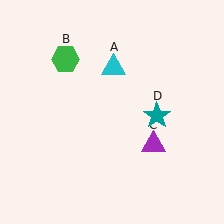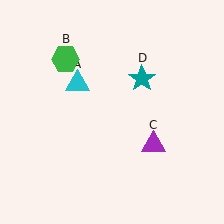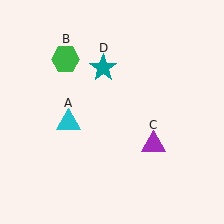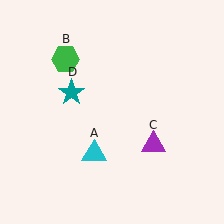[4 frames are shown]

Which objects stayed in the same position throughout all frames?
Green hexagon (object B) and purple triangle (object C) remained stationary.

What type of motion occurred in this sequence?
The cyan triangle (object A), teal star (object D) rotated counterclockwise around the center of the scene.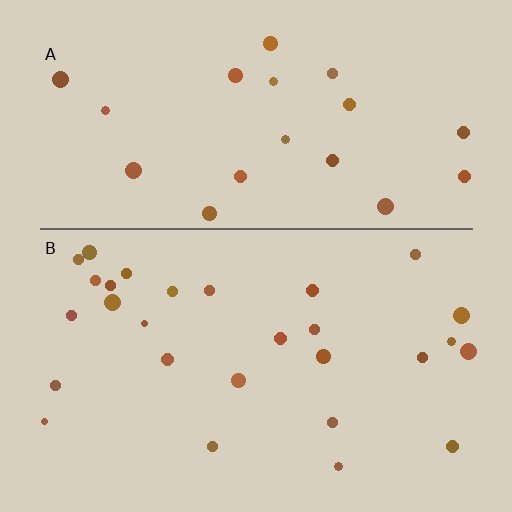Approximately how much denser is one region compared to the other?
Approximately 1.4× — region B over region A.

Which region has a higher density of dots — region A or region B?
B (the bottom).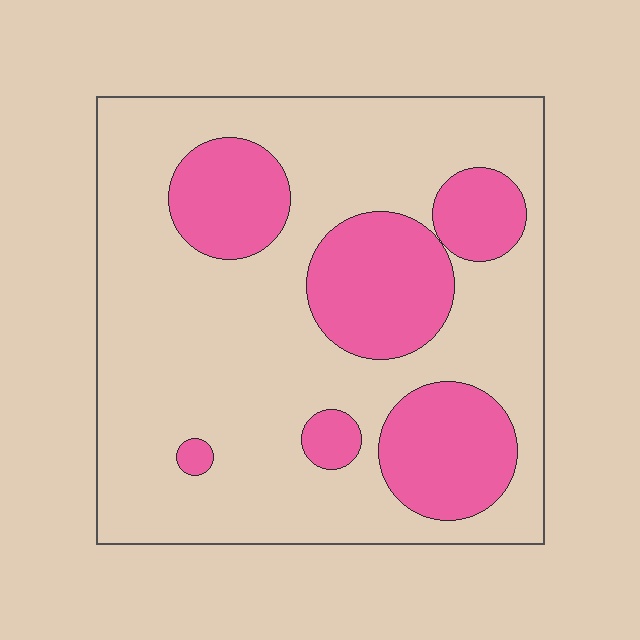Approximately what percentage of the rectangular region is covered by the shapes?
Approximately 30%.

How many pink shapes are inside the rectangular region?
6.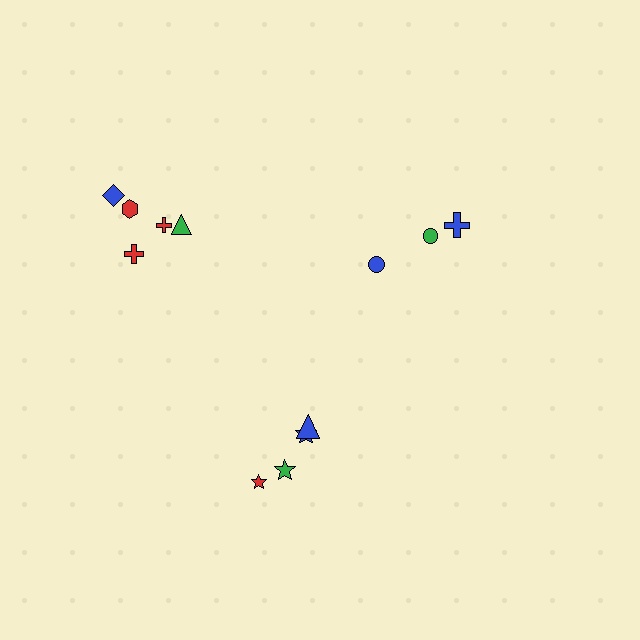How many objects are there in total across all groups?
There are 12 objects.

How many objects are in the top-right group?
There are 3 objects.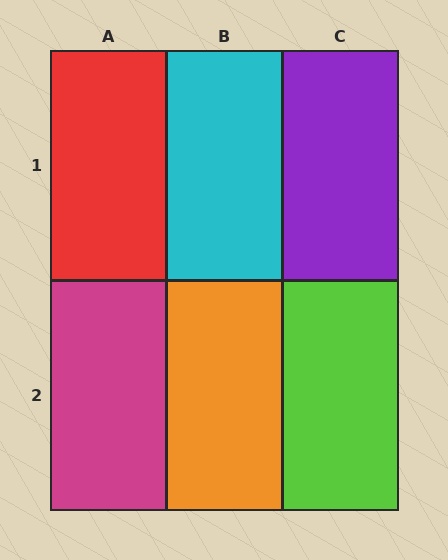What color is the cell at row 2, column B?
Orange.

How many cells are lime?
1 cell is lime.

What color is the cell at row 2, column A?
Magenta.